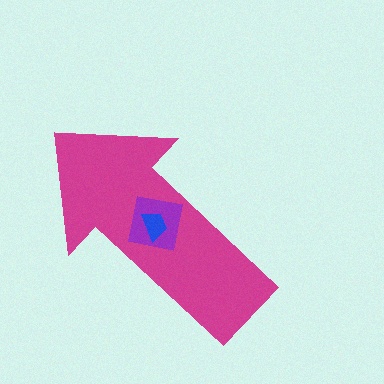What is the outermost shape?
The magenta arrow.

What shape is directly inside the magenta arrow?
The purple square.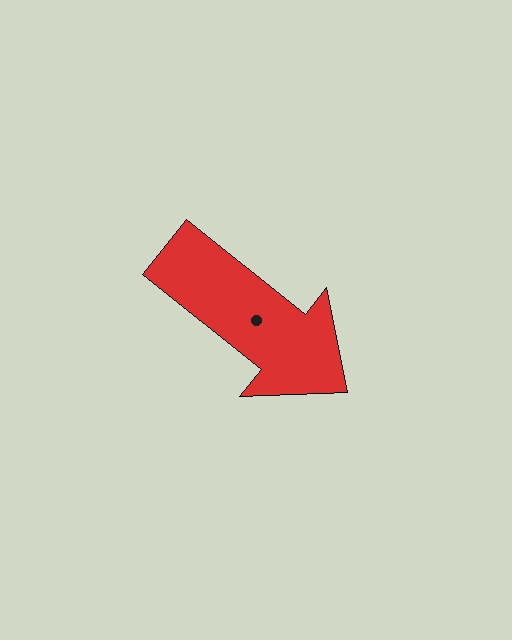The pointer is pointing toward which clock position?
Roughly 4 o'clock.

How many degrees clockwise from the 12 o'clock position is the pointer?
Approximately 129 degrees.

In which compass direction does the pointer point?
Southeast.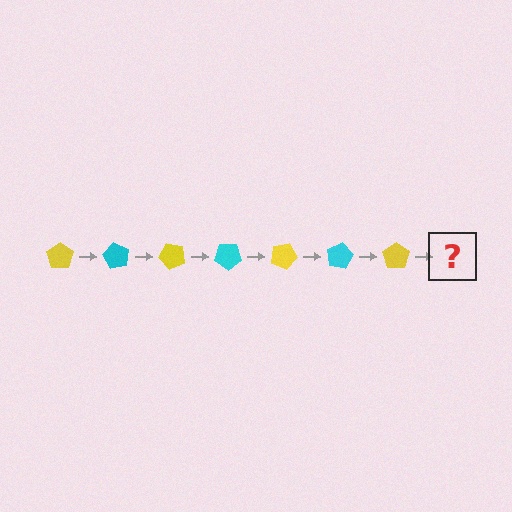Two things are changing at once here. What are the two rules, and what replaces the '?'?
The two rules are that it rotates 60 degrees each step and the color cycles through yellow and cyan. The '?' should be a cyan pentagon, rotated 420 degrees from the start.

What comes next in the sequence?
The next element should be a cyan pentagon, rotated 420 degrees from the start.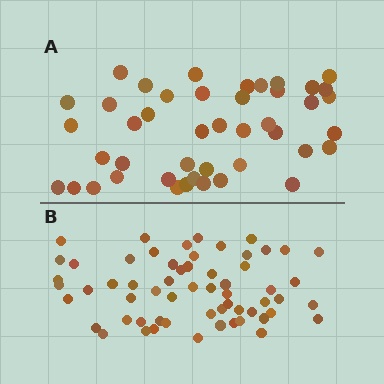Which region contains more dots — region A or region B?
Region B (the bottom region) has more dots.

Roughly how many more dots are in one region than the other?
Region B has approximately 15 more dots than region A.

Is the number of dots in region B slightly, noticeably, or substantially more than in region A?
Region B has noticeably more, but not dramatically so. The ratio is roughly 1.4 to 1.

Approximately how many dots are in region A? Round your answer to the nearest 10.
About 40 dots. (The exact count is 44, which rounds to 40.)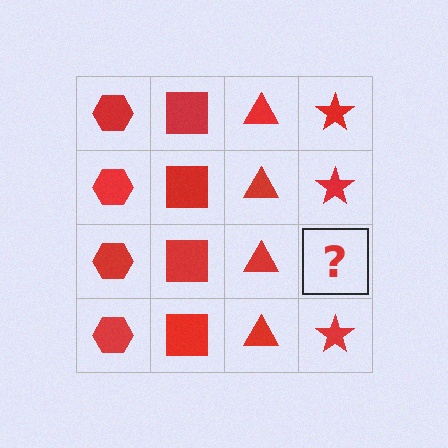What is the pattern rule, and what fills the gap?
The rule is that each column has a consistent shape. The gap should be filled with a red star.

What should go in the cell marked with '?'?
The missing cell should contain a red star.